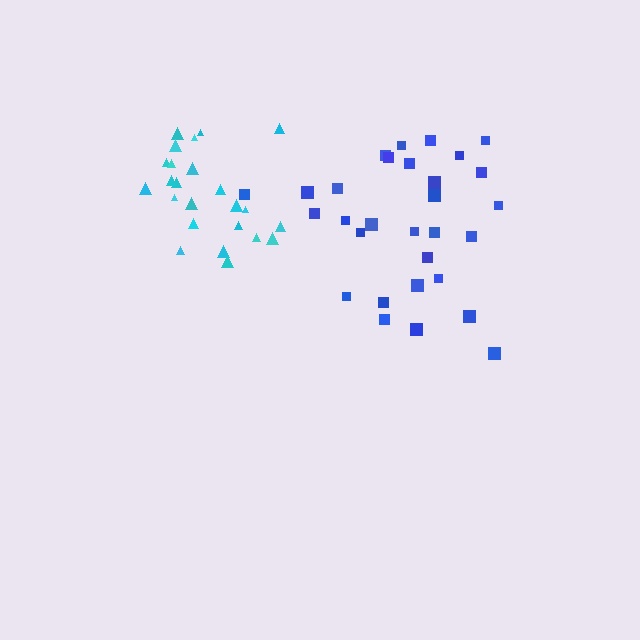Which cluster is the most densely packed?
Cyan.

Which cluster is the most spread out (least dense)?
Blue.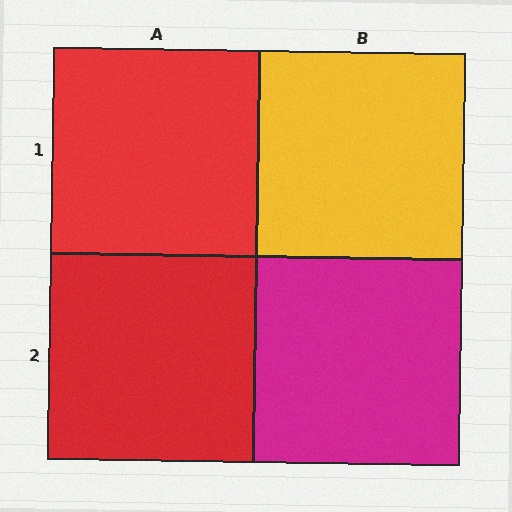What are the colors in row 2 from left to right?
Red, magenta.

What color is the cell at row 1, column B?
Yellow.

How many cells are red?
2 cells are red.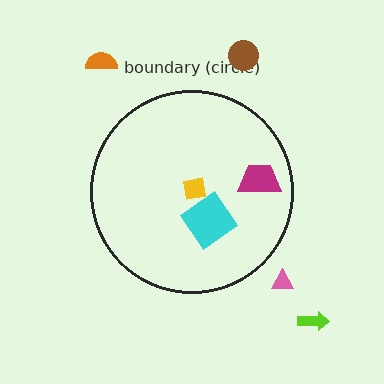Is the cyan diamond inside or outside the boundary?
Inside.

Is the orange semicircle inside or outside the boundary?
Outside.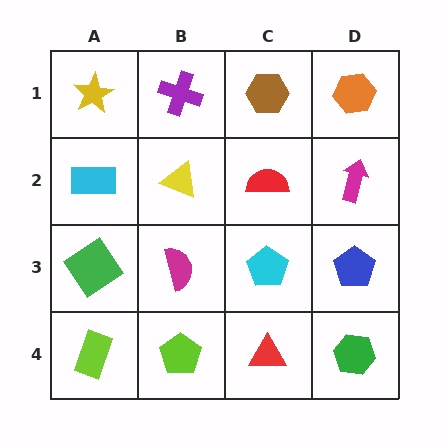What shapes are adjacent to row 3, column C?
A red semicircle (row 2, column C), a red triangle (row 4, column C), a magenta semicircle (row 3, column B), a blue pentagon (row 3, column D).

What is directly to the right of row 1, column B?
A brown hexagon.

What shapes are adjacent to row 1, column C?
A red semicircle (row 2, column C), a purple cross (row 1, column B), an orange hexagon (row 1, column D).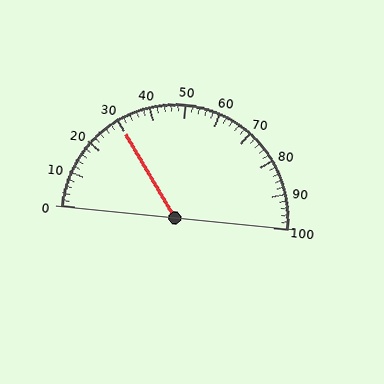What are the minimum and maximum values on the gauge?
The gauge ranges from 0 to 100.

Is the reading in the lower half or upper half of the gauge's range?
The reading is in the lower half of the range (0 to 100).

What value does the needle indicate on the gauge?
The needle indicates approximately 30.